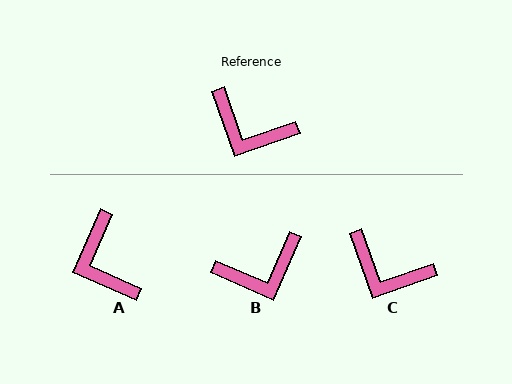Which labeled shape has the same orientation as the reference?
C.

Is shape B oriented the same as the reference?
No, it is off by about 47 degrees.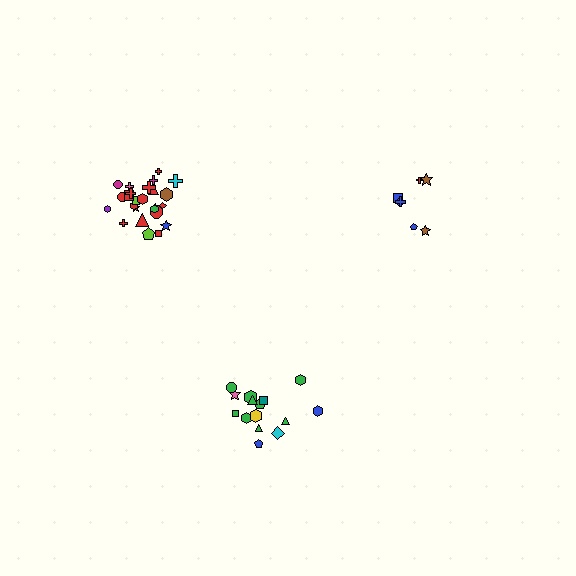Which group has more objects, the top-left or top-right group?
The top-left group.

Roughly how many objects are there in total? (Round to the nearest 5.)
Roughly 45 objects in total.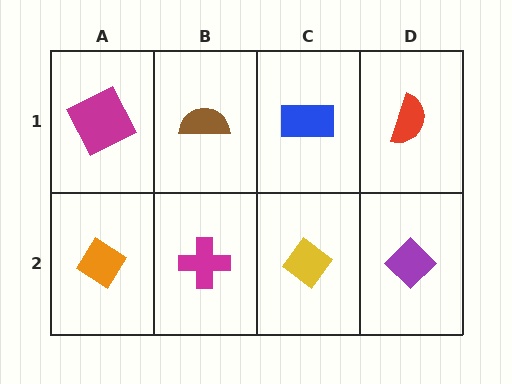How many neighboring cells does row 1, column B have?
3.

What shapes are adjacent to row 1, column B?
A magenta cross (row 2, column B), a magenta square (row 1, column A), a blue rectangle (row 1, column C).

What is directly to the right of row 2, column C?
A purple diamond.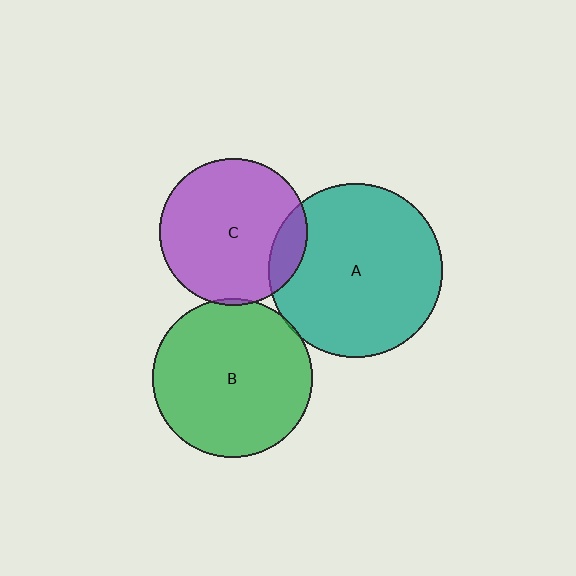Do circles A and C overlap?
Yes.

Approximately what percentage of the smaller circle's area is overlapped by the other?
Approximately 10%.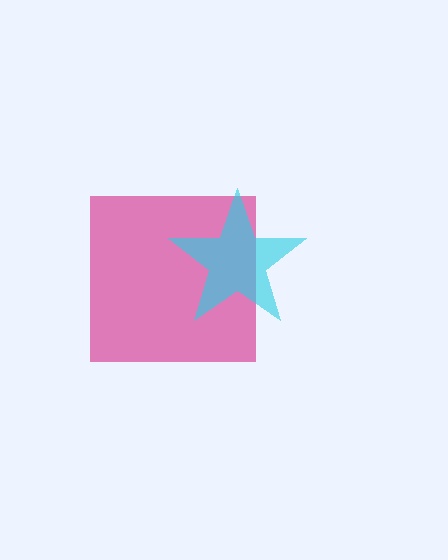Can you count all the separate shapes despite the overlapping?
Yes, there are 2 separate shapes.